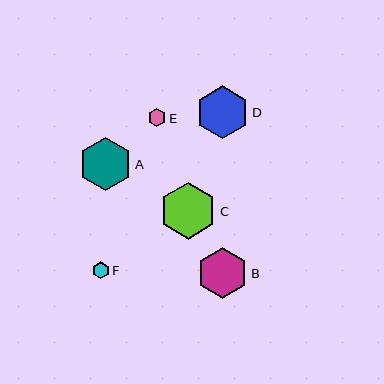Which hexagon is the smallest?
Hexagon F is the smallest with a size of approximately 17 pixels.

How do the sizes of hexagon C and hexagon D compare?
Hexagon C and hexagon D are approximately the same size.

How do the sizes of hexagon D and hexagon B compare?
Hexagon D and hexagon B are approximately the same size.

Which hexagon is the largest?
Hexagon C is the largest with a size of approximately 57 pixels.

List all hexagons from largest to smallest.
From largest to smallest: C, D, A, B, E, F.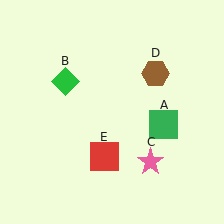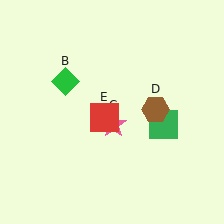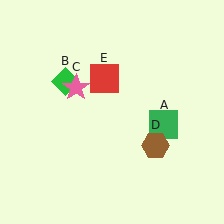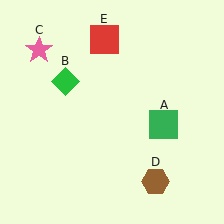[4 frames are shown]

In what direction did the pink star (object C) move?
The pink star (object C) moved up and to the left.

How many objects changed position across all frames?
3 objects changed position: pink star (object C), brown hexagon (object D), red square (object E).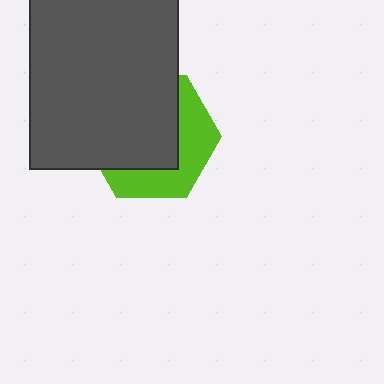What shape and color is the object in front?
The object in front is a dark gray rectangle.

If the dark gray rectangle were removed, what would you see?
You would see the complete lime hexagon.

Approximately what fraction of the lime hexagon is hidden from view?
Roughly 61% of the lime hexagon is hidden behind the dark gray rectangle.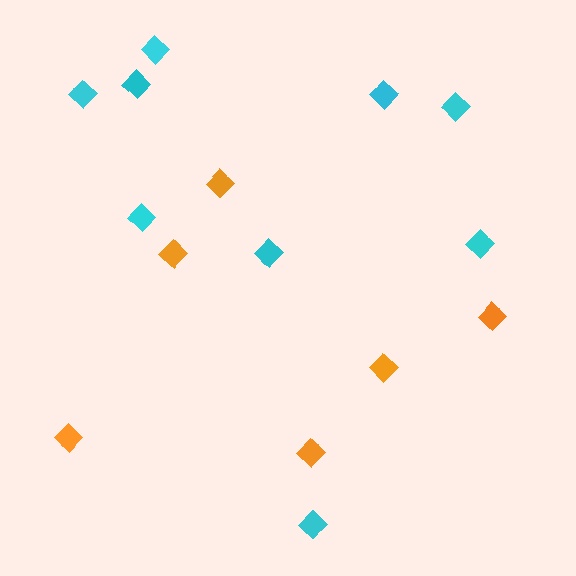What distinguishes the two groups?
There are 2 groups: one group of cyan diamonds (9) and one group of orange diamonds (6).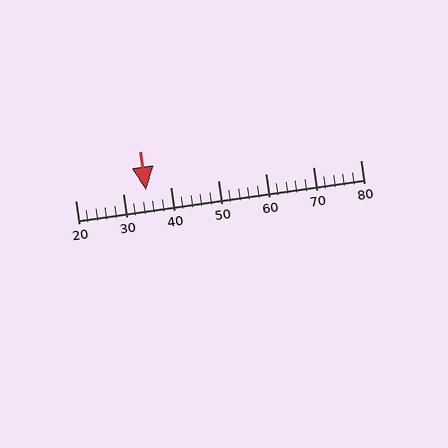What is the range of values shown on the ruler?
The ruler shows values from 20 to 80.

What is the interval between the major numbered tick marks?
The major tick marks are spaced 10 units apart.